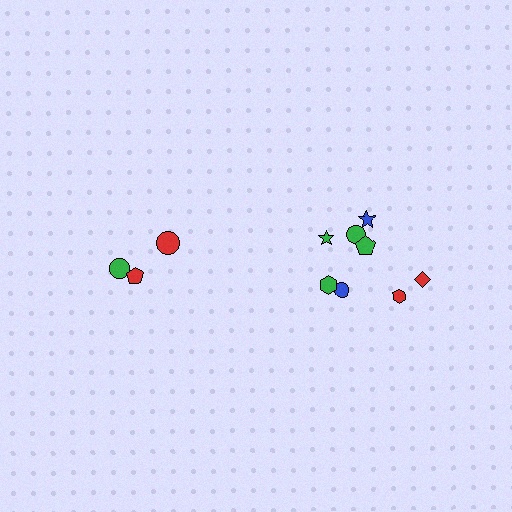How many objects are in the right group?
There are 8 objects.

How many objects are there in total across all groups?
There are 12 objects.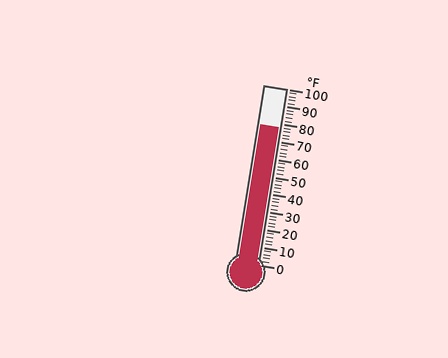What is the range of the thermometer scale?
The thermometer scale ranges from 0°F to 100°F.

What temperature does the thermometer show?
The thermometer shows approximately 78°F.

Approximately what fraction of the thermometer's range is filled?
The thermometer is filled to approximately 80% of its range.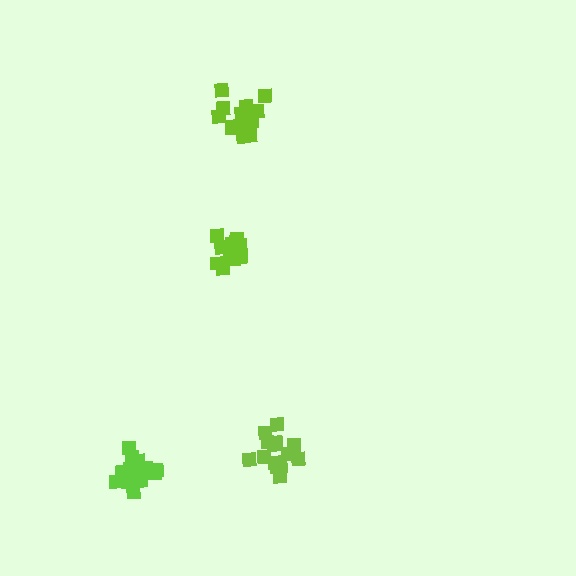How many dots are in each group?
Group 1: 14 dots, Group 2: 16 dots, Group 3: 16 dots, Group 4: 16 dots (62 total).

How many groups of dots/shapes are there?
There are 4 groups.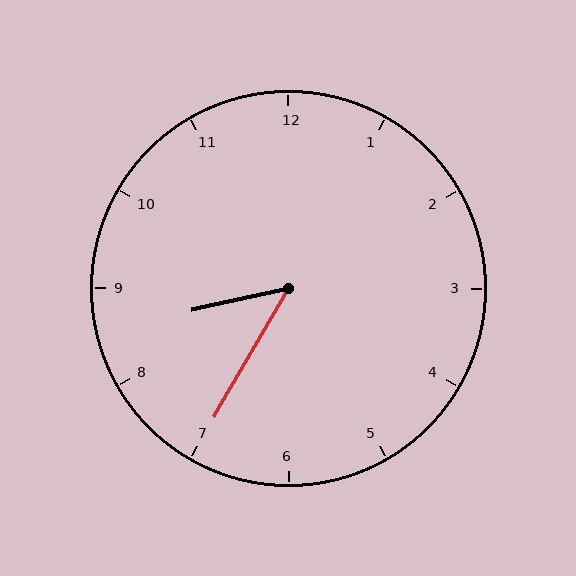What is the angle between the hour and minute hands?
Approximately 48 degrees.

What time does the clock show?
8:35.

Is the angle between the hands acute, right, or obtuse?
It is acute.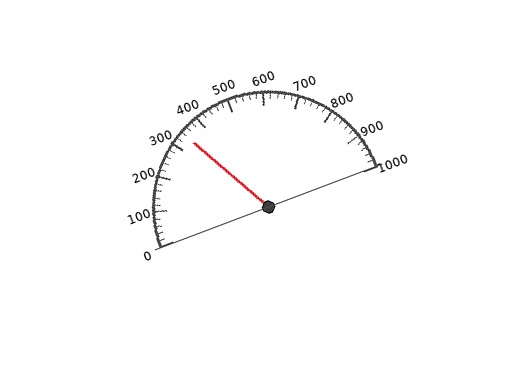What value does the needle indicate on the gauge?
The needle indicates approximately 340.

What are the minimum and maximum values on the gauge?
The gauge ranges from 0 to 1000.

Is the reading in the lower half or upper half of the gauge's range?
The reading is in the lower half of the range (0 to 1000).